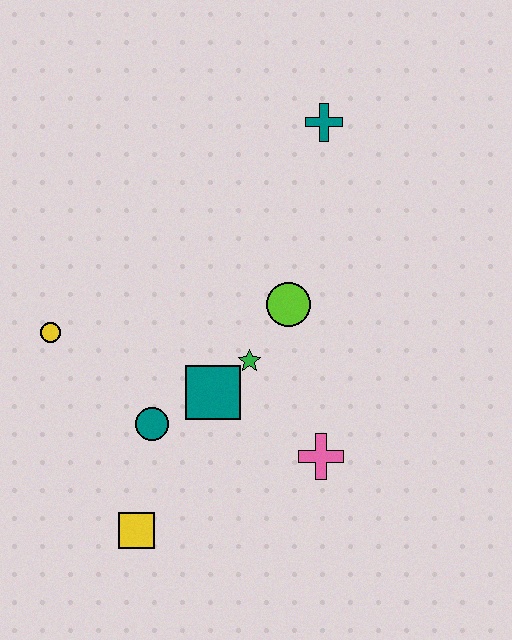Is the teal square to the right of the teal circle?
Yes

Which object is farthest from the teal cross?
The yellow square is farthest from the teal cross.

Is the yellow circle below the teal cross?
Yes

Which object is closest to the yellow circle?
The teal circle is closest to the yellow circle.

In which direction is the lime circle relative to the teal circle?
The lime circle is to the right of the teal circle.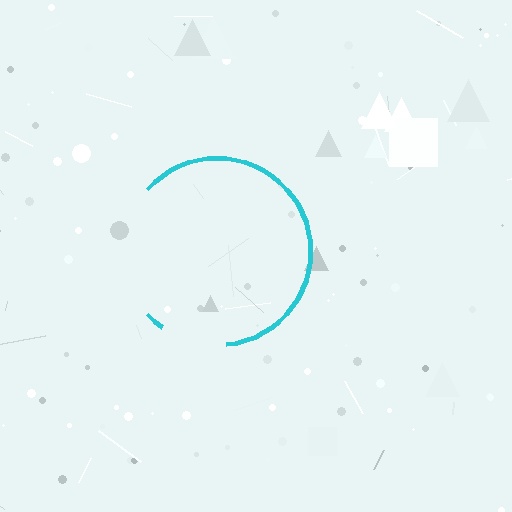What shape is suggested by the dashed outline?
The dashed outline suggests a circle.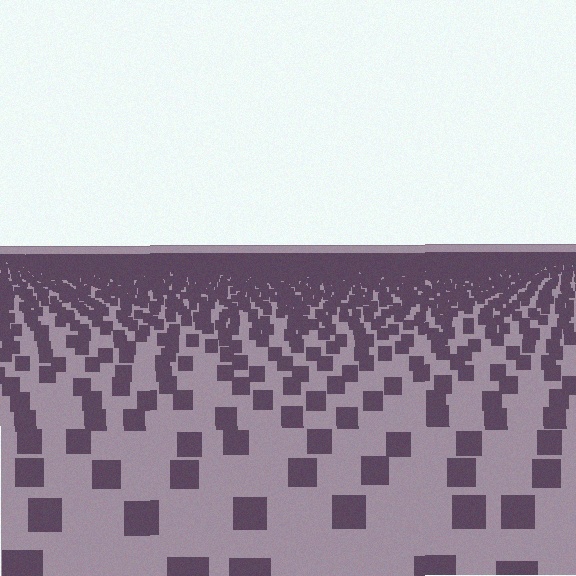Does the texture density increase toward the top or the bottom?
Density increases toward the top.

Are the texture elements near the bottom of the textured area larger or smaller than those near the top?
Larger. Near the bottom, elements are closer to the viewer and appear at a bigger on-screen size.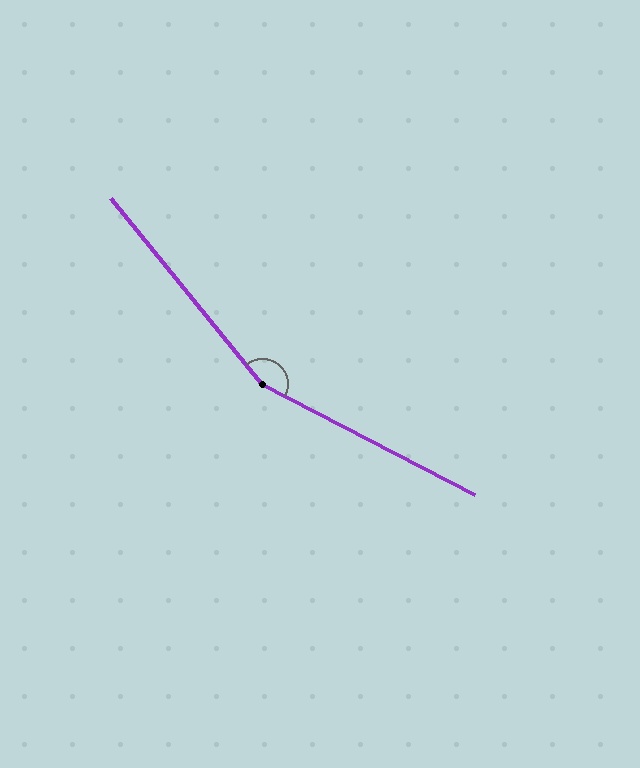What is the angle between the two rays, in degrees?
Approximately 156 degrees.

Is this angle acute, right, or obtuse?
It is obtuse.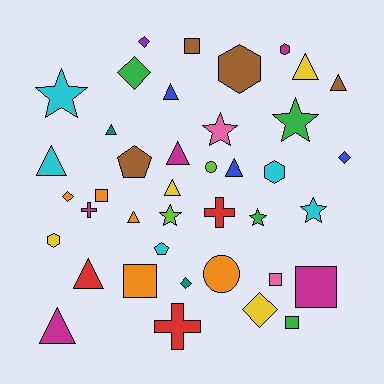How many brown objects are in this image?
There are 4 brown objects.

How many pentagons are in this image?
There are 2 pentagons.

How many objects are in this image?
There are 40 objects.